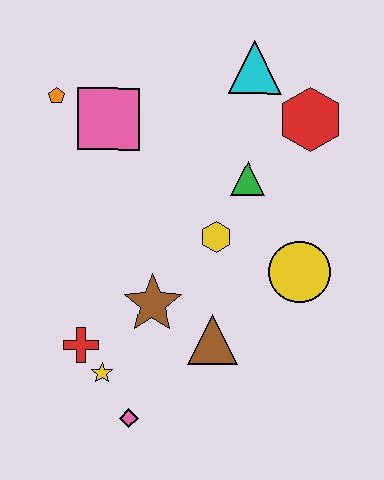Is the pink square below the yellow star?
No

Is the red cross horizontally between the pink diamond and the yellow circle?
No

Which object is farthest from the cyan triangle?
The pink diamond is farthest from the cyan triangle.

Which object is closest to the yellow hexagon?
The green triangle is closest to the yellow hexagon.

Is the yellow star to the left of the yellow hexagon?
Yes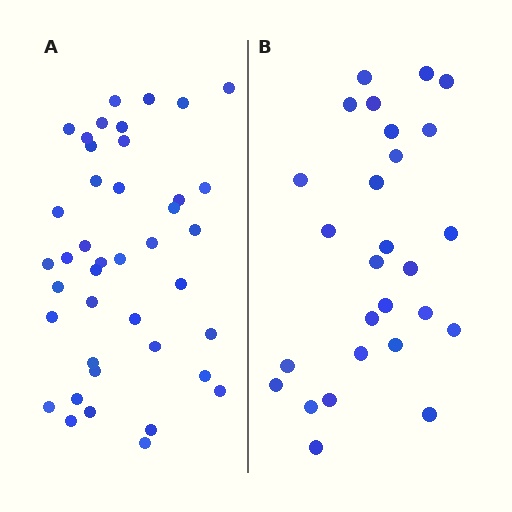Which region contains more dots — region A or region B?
Region A (the left region) has more dots.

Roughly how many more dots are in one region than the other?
Region A has approximately 15 more dots than region B.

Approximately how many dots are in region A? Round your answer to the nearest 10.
About 40 dots. (The exact count is 41, which rounds to 40.)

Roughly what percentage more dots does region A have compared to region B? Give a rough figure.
About 50% more.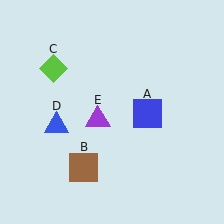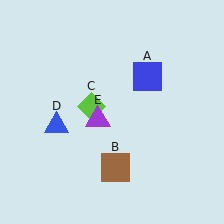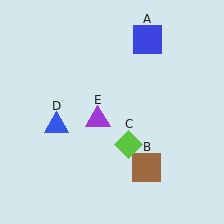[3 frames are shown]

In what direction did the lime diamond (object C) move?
The lime diamond (object C) moved down and to the right.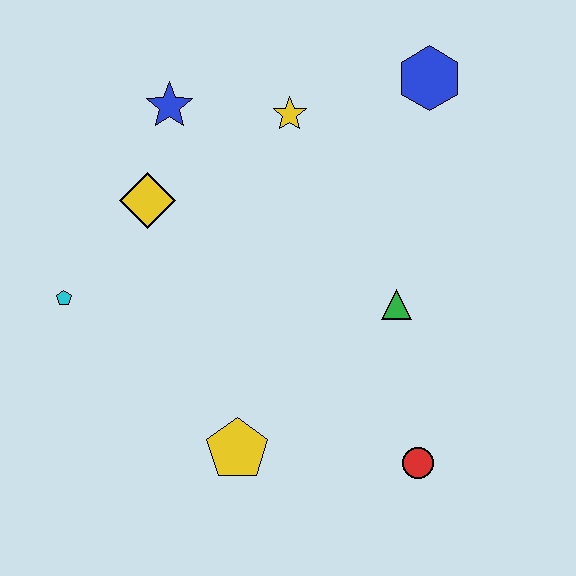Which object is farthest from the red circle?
The blue star is farthest from the red circle.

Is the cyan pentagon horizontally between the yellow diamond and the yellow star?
No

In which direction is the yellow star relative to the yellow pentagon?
The yellow star is above the yellow pentagon.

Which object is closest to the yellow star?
The blue star is closest to the yellow star.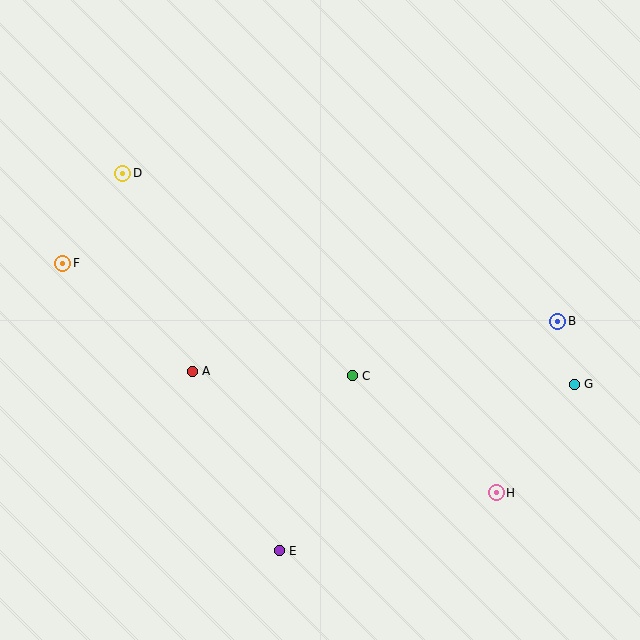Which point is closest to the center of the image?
Point C at (352, 376) is closest to the center.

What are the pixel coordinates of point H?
Point H is at (496, 493).